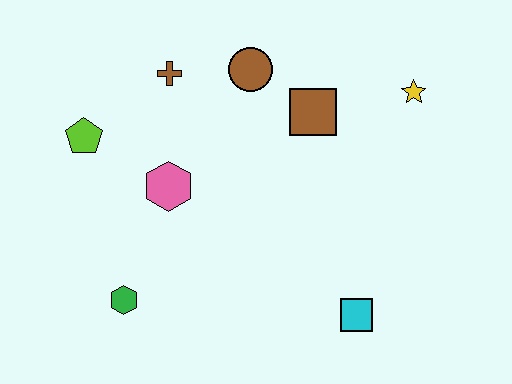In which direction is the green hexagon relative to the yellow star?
The green hexagon is to the left of the yellow star.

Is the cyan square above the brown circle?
No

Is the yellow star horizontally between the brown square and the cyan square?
No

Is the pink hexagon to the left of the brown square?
Yes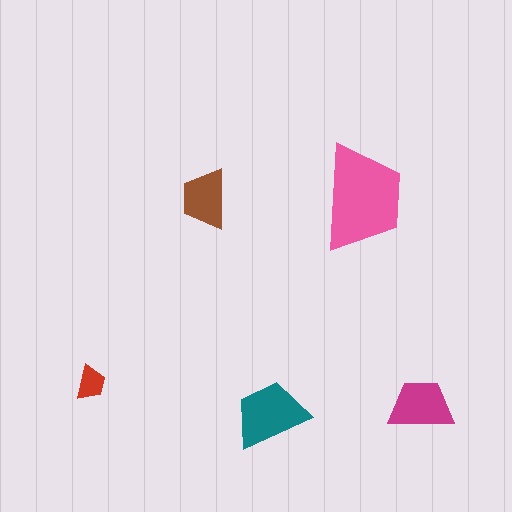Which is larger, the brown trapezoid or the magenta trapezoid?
The magenta one.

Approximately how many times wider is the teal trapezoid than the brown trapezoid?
About 1.5 times wider.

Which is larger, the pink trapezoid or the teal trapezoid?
The pink one.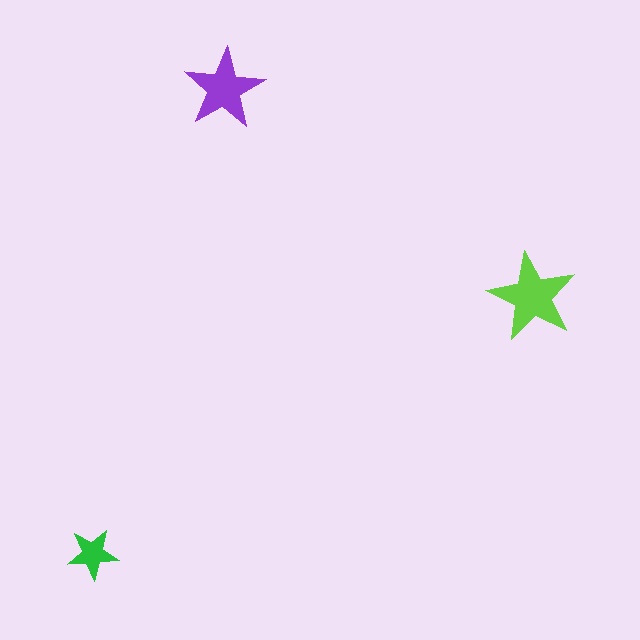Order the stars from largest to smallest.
the lime one, the purple one, the green one.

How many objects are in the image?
There are 3 objects in the image.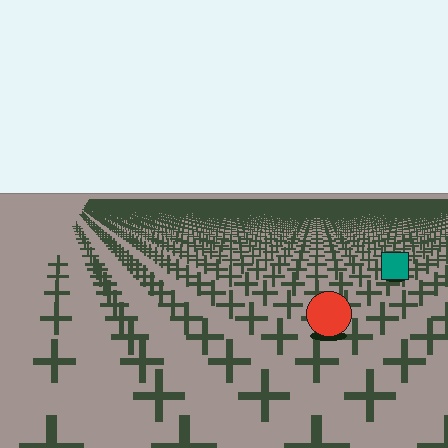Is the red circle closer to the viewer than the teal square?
Yes. The red circle is closer — you can tell from the texture gradient: the ground texture is coarser near it.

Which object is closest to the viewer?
The red circle is closest. The texture marks near it are larger and more spread out.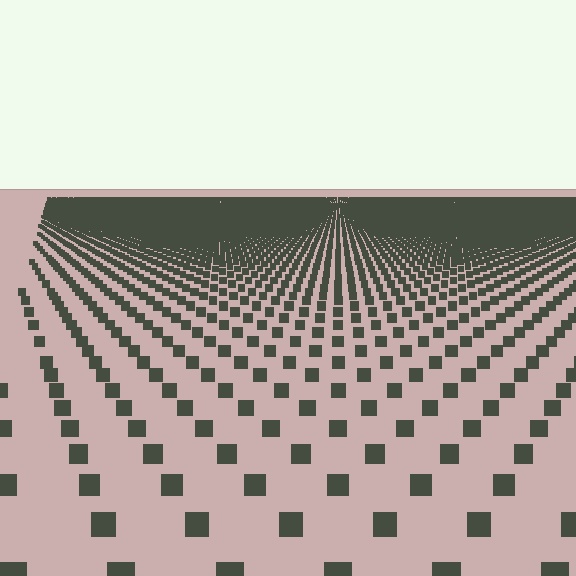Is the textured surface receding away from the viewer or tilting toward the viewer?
The surface is receding away from the viewer. Texture elements get smaller and denser toward the top.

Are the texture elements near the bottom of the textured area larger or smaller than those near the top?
Larger. Near the bottom, elements are closer to the viewer and appear at a bigger on-screen size.